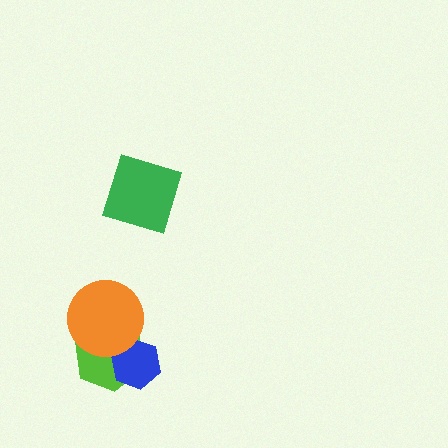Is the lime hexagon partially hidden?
Yes, it is partially covered by another shape.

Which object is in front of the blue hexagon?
The orange circle is in front of the blue hexagon.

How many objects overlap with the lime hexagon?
2 objects overlap with the lime hexagon.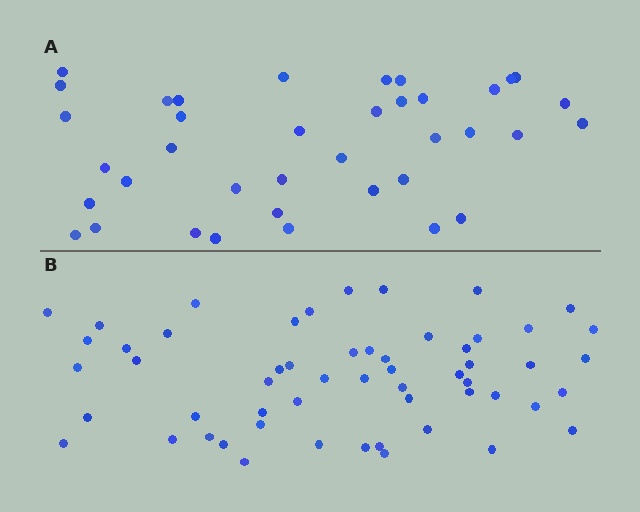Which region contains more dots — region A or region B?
Region B (the bottom region) has more dots.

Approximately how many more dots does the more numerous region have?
Region B has approximately 20 more dots than region A.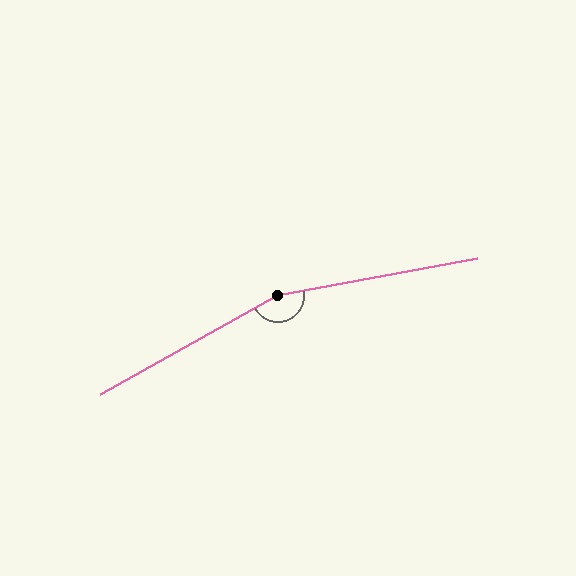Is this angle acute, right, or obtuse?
It is obtuse.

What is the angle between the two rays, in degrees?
Approximately 162 degrees.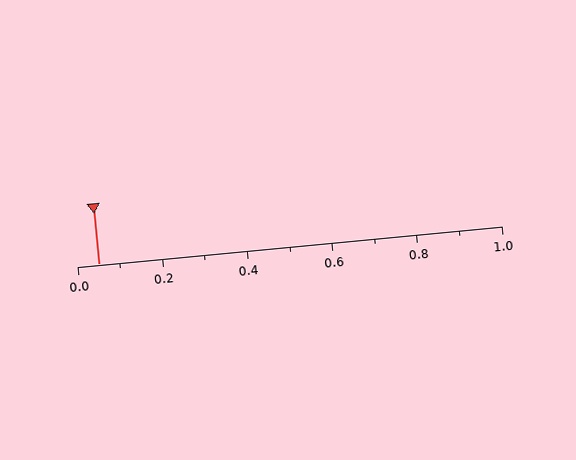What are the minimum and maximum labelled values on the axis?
The axis runs from 0.0 to 1.0.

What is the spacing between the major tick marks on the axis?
The major ticks are spaced 0.2 apart.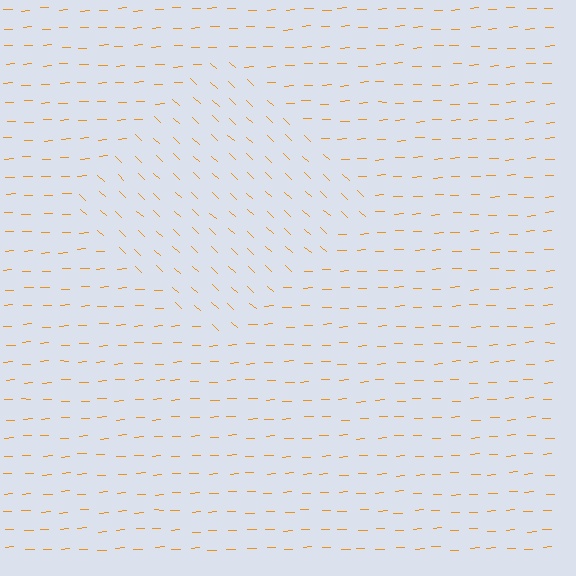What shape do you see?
I see a diamond.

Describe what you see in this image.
The image is filled with small orange line segments. A diamond region in the image has lines oriented differently from the surrounding lines, creating a visible texture boundary.